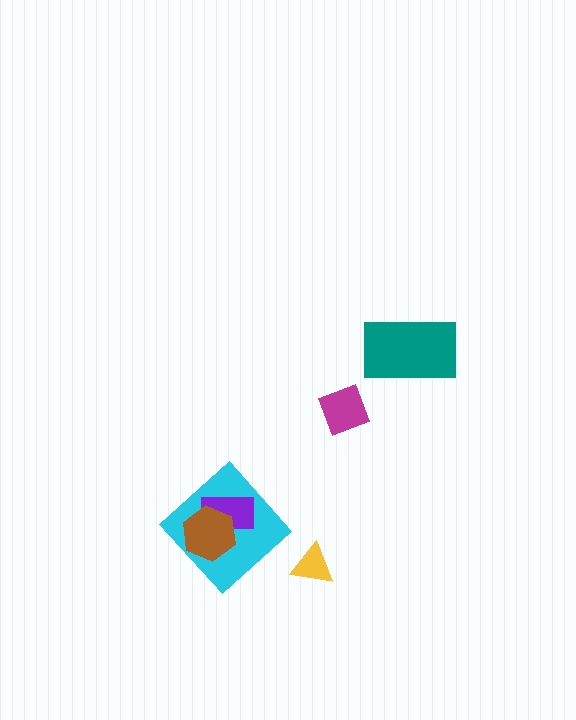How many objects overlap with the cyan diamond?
2 objects overlap with the cyan diamond.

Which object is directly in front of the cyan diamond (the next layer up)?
The purple rectangle is directly in front of the cyan diamond.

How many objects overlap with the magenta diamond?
0 objects overlap with the magenta diamond.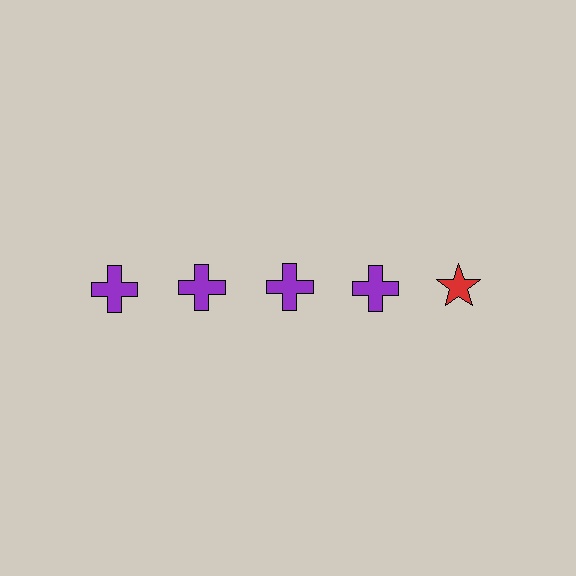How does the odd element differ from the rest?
It differs in both color (red instead of purple) and shape (star instead of cross).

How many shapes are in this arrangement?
There are 5 shapes arranged in a grid pattern.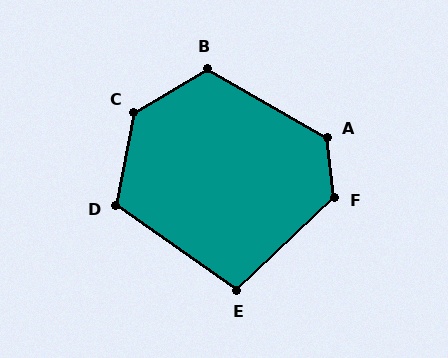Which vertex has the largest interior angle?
C, at approximately 133 degrees.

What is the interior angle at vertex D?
Approximately 114 degrees (obtuse).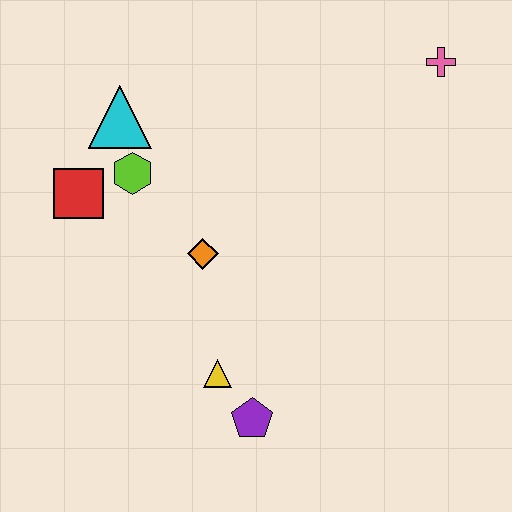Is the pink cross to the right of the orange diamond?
Yes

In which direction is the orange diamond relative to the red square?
The orange diamond is to the right of the red square.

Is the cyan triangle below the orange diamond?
No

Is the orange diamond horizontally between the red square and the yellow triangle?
Yes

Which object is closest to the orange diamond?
The lime hexagon is closest to the orange diamond.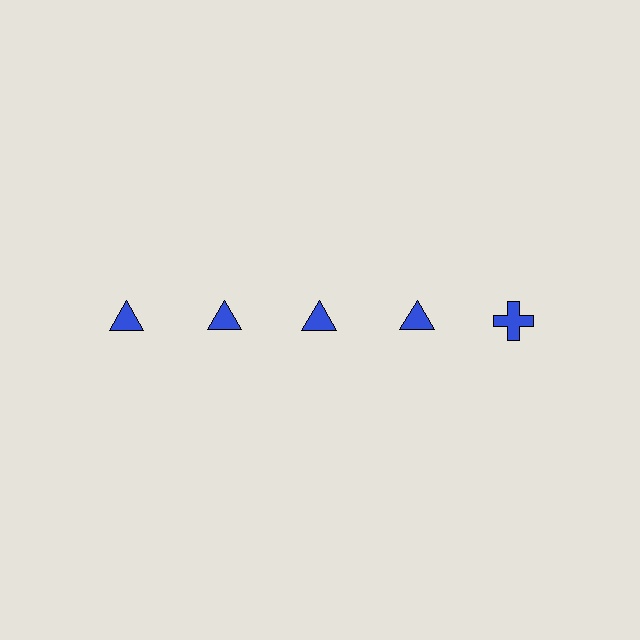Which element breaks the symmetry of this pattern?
The blue cross in the top row, rightmost column breaks the symmetry. All other shapes are blue triangles.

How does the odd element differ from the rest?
It has a different shape: cross instead of triangle.